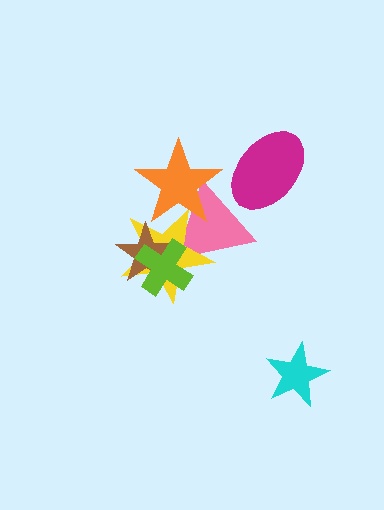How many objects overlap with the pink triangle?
5 objects overlap with the pink triangle.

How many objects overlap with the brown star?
3 objects overlap with the brown star.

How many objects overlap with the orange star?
2 objects overlap with the orange star.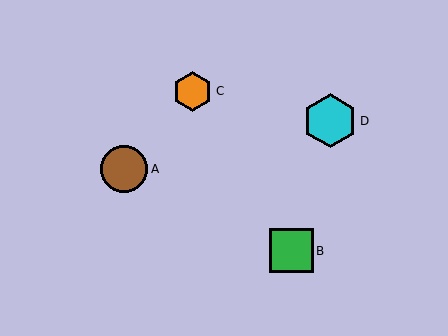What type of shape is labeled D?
Shape D is a cyan hexagon.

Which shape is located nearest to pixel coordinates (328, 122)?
The cyan hexagon (labeled D) at (330, 121) is nearest to that location.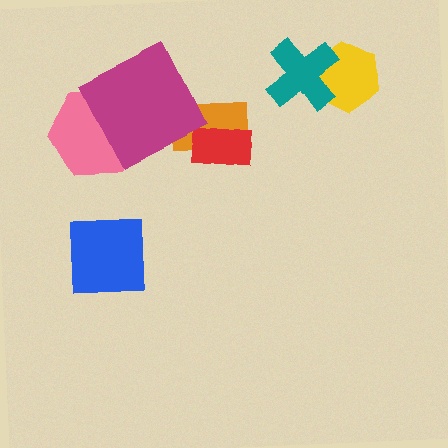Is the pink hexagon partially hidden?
Yes, it is partially covered by another shape.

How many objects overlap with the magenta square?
2 objects overlap with the magenta square.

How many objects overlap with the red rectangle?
1 object overlaps with the red rectangle.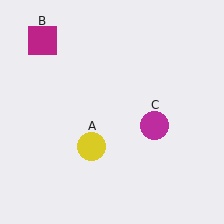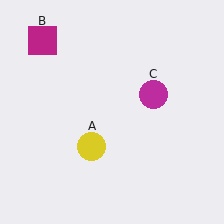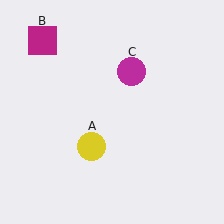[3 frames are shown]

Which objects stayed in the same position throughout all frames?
Yellow circle (object A) and magenta square (object B) remained stationary.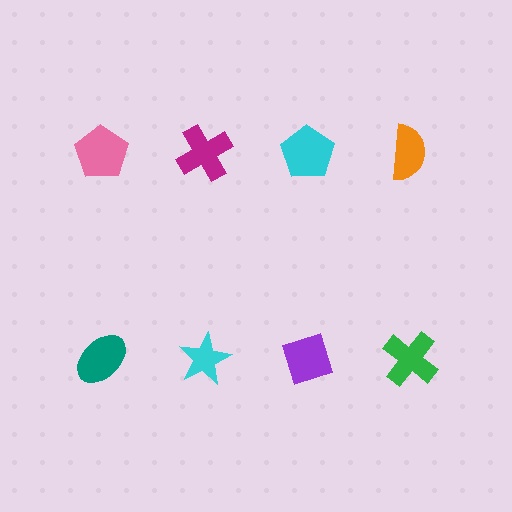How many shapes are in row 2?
4 shapes.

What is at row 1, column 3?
A cyan pentagon.